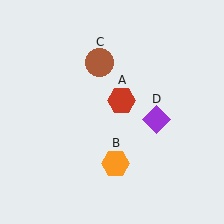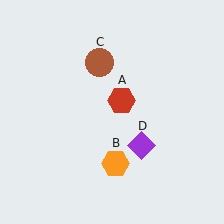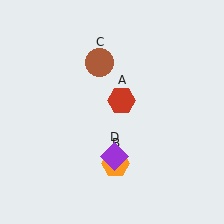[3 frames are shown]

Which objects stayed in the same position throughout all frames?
Red hexagon (object A) and orange hexagon (object B) and brown circle (object C) remained stationary.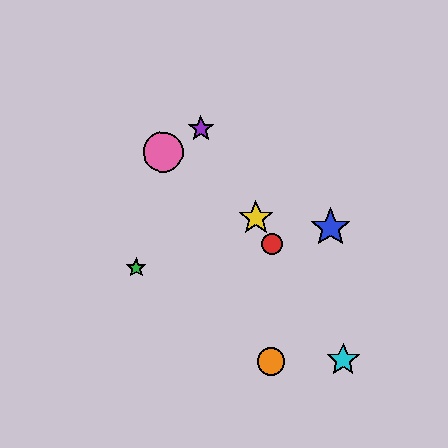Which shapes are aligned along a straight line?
The red circle, the yellow star, the purple star, the cyan star are aligned along a straight line.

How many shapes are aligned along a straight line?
4 shapes (the red circle, the yellow star, the purple star, the cyan star) are aligned along a straight line.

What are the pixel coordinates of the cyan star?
The cyan star is at (343, 360).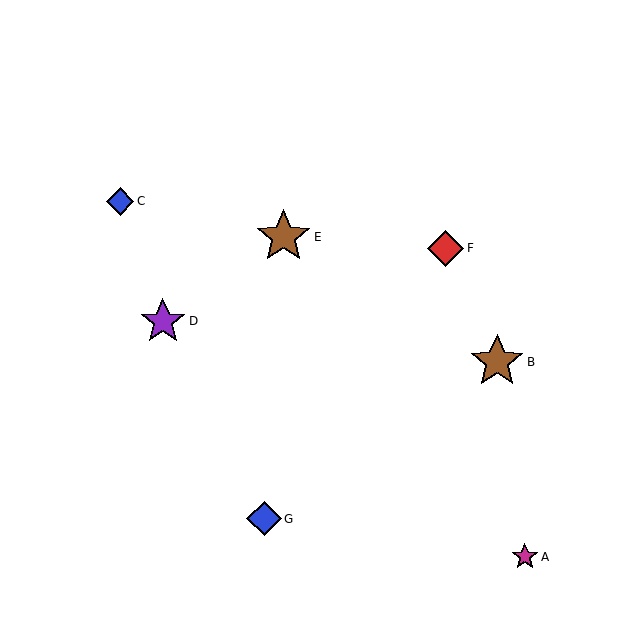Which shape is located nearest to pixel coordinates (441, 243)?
The red diamond (labeled F) at (446, 248) is nearest to that location.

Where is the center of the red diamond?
The center of the red diamond is at (446, 248).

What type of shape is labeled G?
Shape G is a blue diamond.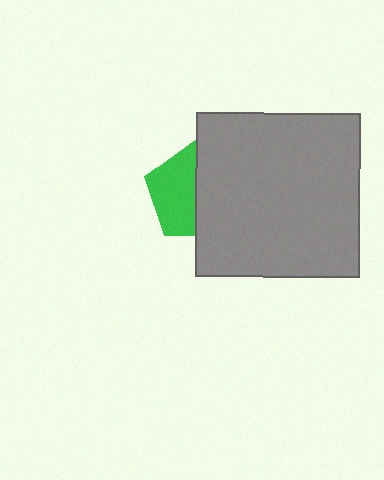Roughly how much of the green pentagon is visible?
About half of it is visible (roughly 50%).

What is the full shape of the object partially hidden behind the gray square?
The partially hidden object is a green pentagon.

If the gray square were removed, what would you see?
You would see the complete green pentagon.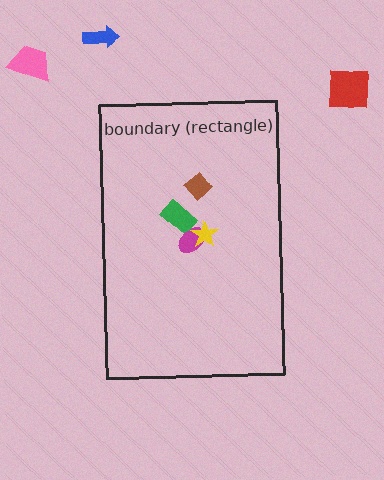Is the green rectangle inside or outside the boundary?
Inside.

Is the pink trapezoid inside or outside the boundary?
Outside.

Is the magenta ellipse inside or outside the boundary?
Inside.